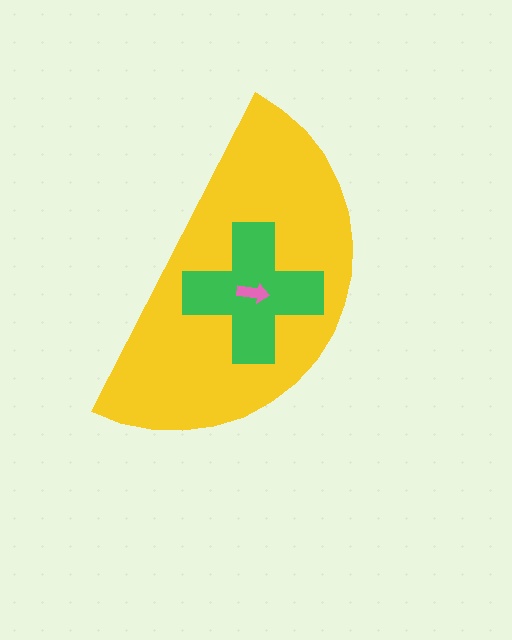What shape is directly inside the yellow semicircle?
The green cross.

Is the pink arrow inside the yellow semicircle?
Yes.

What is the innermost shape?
The pink arrow.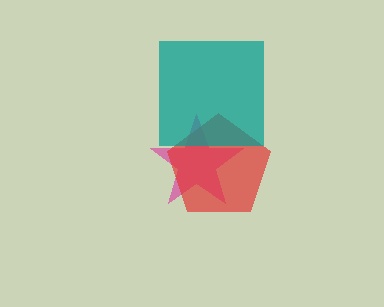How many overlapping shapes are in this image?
There are 3 overlapping shapes in the image.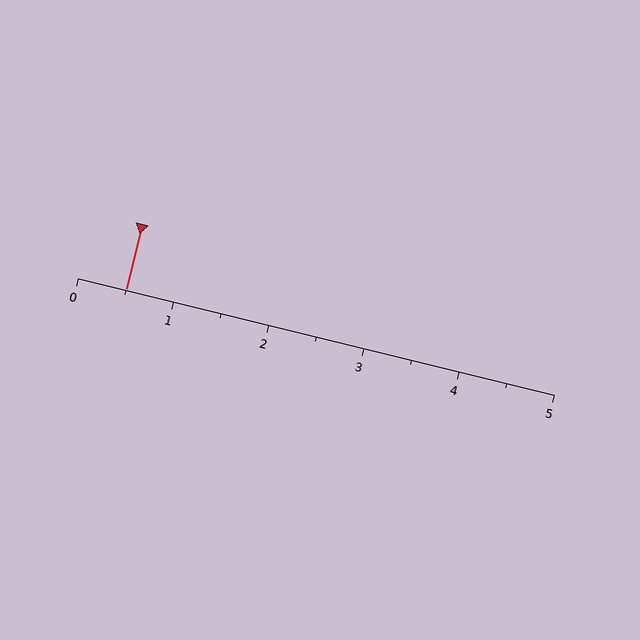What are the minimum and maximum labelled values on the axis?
The axis runs from 0 to 5.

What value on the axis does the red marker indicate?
The marker indicates approximately 0.5.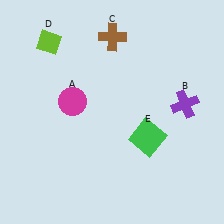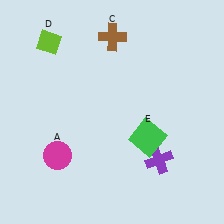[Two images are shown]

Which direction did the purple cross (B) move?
The purple cross (B) moved down.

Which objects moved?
The objects that moved are: the magenta circle (A), the purple cross (B).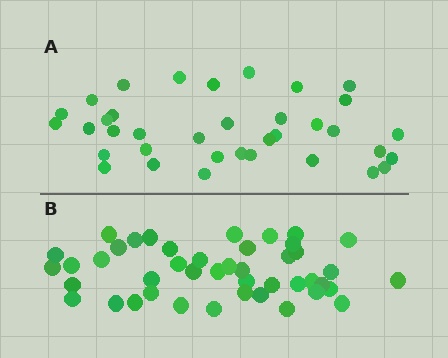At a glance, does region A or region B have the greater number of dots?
Region B (the bottom region) has more dots.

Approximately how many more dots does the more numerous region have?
Region B has roughly 8 or so more dots than region A.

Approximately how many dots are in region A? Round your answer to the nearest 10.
About 40 dots. (The exact count is 36, which rounds to 40.)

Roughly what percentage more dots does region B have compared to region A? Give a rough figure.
About 20% more.